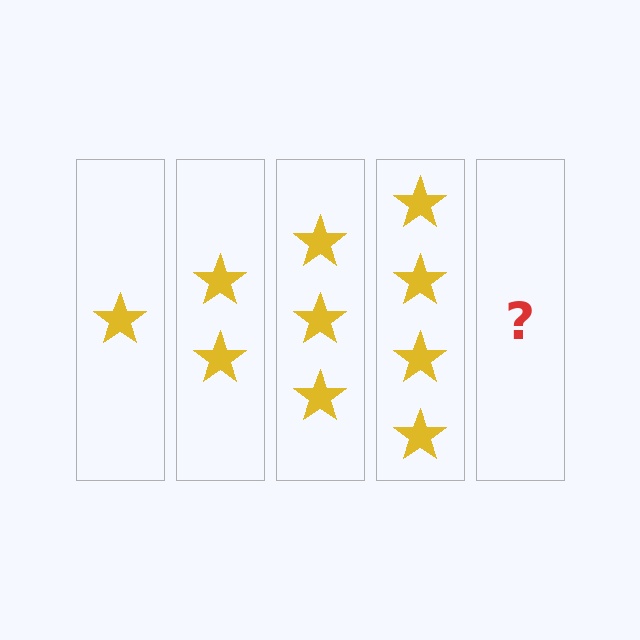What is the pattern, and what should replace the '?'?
The pattern is that each step adds one more star. The '?' should be 5 stars.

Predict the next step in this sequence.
The next step is 5 stars.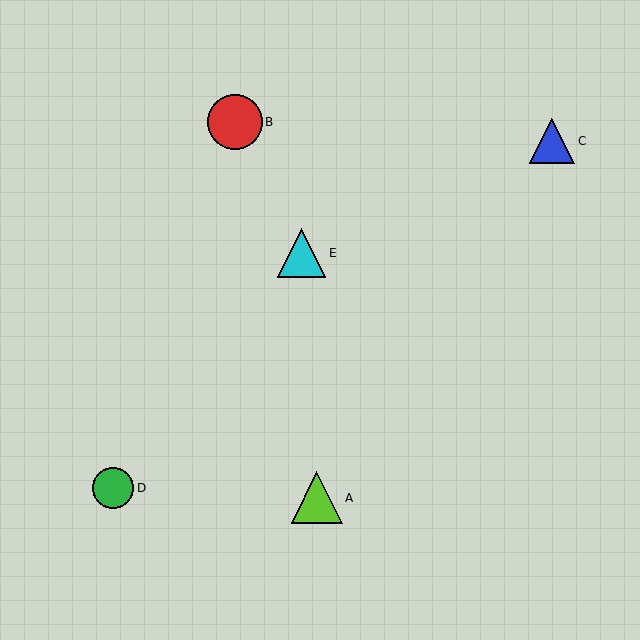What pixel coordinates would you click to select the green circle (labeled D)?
Click at (113, 488) to select the green circle D.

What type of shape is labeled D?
Shape D is a green circle.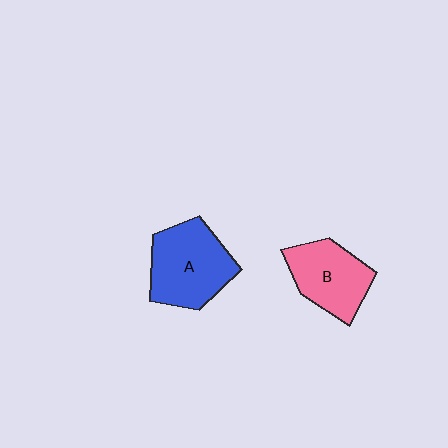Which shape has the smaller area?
Shape B (pink).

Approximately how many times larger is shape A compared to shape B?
Approximately 1.2 times.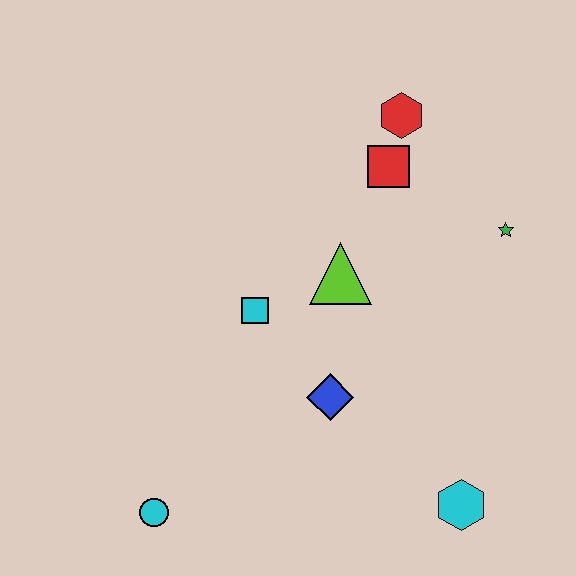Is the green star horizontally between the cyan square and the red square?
No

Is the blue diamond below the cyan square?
Yes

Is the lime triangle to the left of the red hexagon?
Yes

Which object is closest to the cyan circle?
The blue diamond is closest to the cyan circle.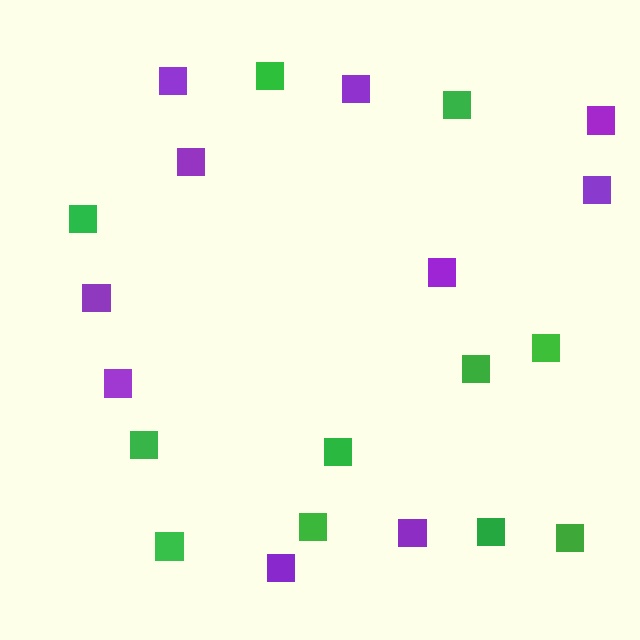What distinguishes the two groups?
There are 2 groups: one group of purple squares (10) and one group of green squares (11).